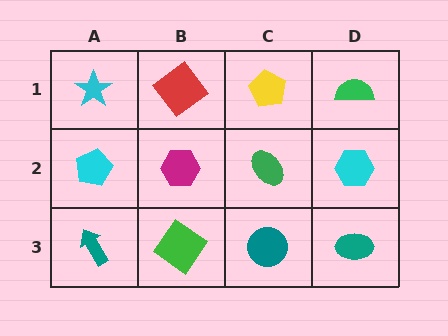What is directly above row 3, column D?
A cyan hexagon.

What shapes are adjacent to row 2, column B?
A red diamond (row 1, column B), a green diamond (row 3, column B), a cyan pentagon (row 2, column A), a green ellipse (row 2, column C).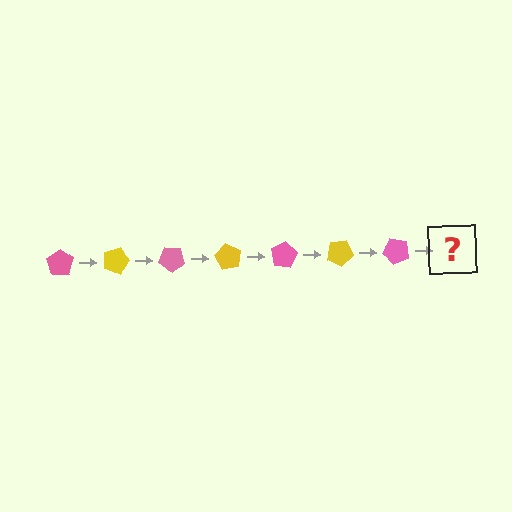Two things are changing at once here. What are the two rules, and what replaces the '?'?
The two rules are that it rotates 20 degrees each step and the color cycles through pink and yellow. The '?' should be a yellow pentagon, rotated 140 degrees from the start.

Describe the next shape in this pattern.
It should be a yellow pentagon, rotated 140 degrees from the start.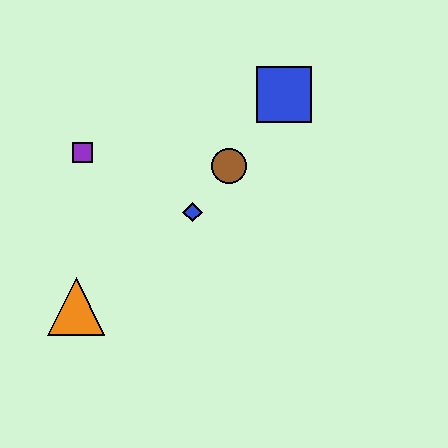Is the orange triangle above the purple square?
No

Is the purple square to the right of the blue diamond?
No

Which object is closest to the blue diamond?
The brown circle is closest to the blue diamond.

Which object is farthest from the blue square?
The orange triangle is farthest from the blue square.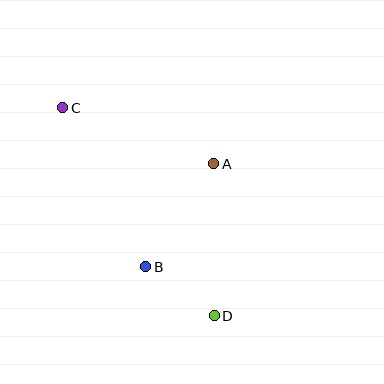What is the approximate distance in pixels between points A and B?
The distance between A and B is approximately 123 pixels.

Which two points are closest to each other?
Points B and D are closest to each other.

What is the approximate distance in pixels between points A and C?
The distance between A and C is approximately 161 pixels.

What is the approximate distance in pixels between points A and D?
The distance between A and D is approximately 152 pixels.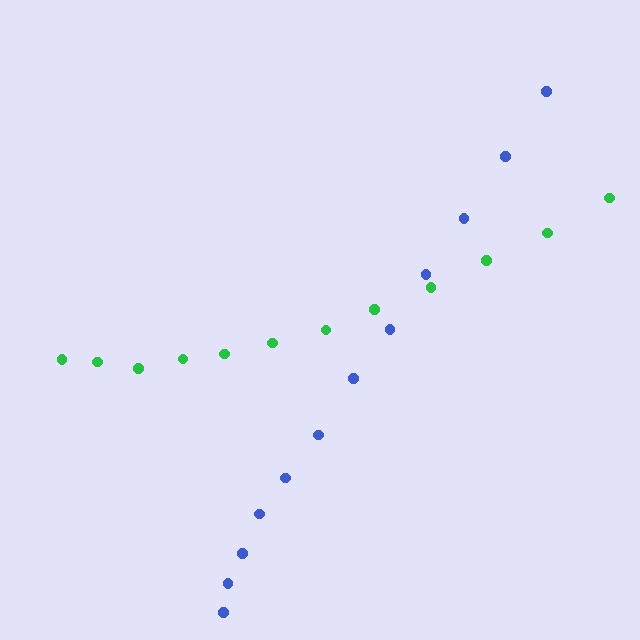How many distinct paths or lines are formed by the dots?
There are 2 distinct paths.